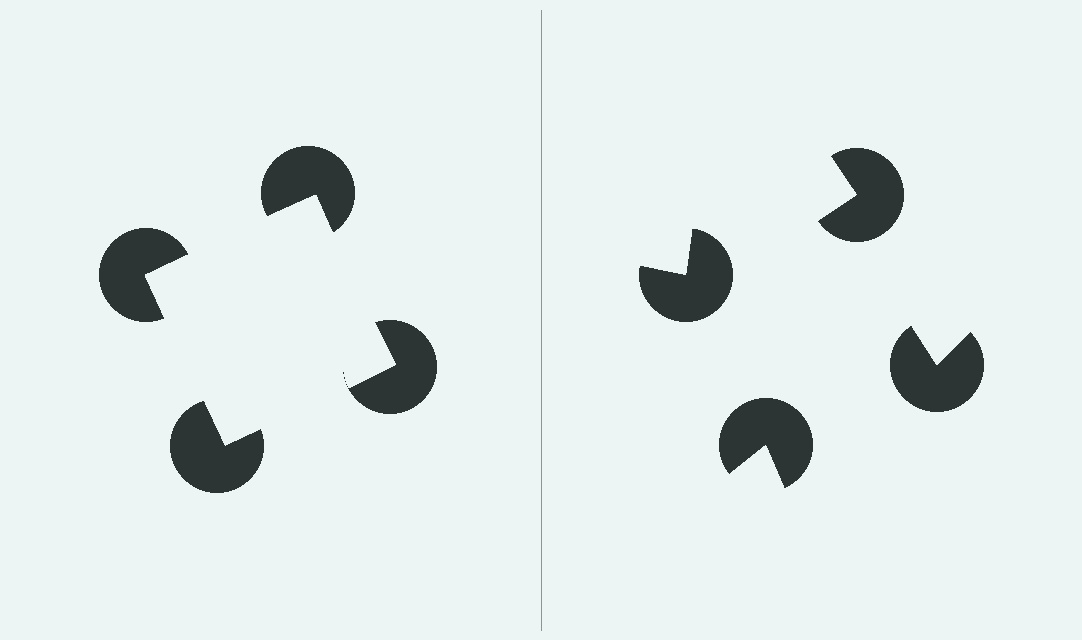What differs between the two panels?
The pac-man discs are positioned identically on both sides; only the wedge orientations differ. On the left they align to a square; on the right they are misaligned.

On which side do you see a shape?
An illusory square appears on the left side. On the right side the wedge cuts are rotated, so no coherent shape forms.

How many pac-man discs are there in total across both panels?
8 — 4 on each side.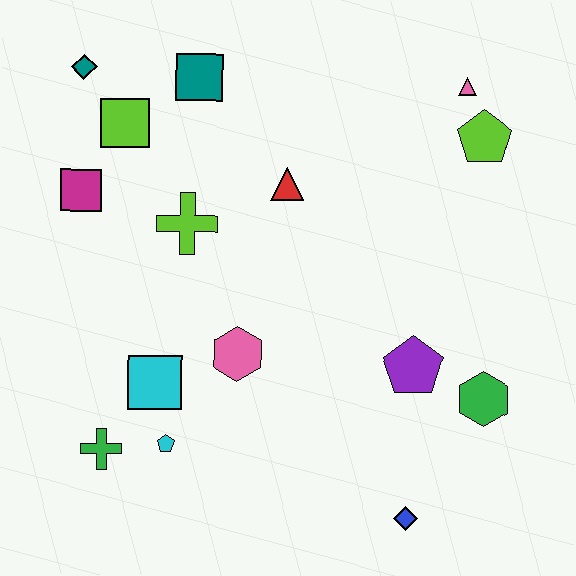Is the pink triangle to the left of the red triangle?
No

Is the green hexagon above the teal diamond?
No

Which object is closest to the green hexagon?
The purple pentagon is closest to the green hexagon.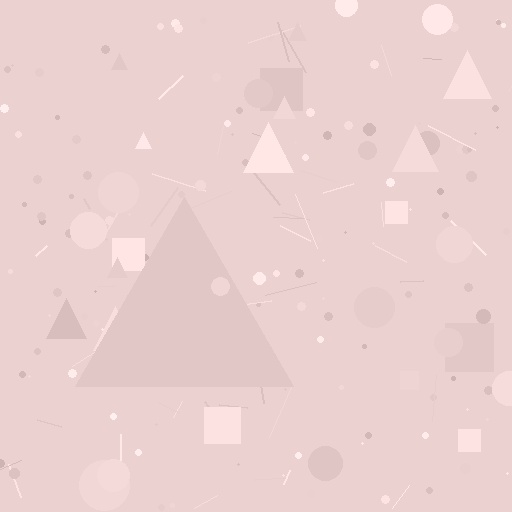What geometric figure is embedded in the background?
A triangle is embedded in the background.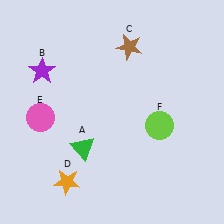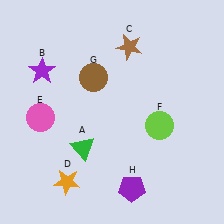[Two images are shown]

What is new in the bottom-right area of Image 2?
A purple pentagon (H) was added in the bottom-right area of Image 2.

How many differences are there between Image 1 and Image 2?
There are 2 differences between the two images.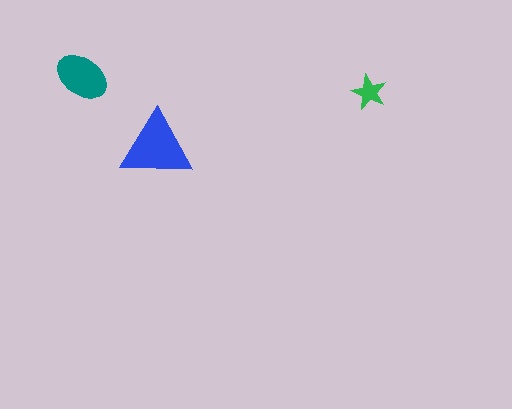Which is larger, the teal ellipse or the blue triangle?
The blue triangle.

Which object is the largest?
The blue triangle.